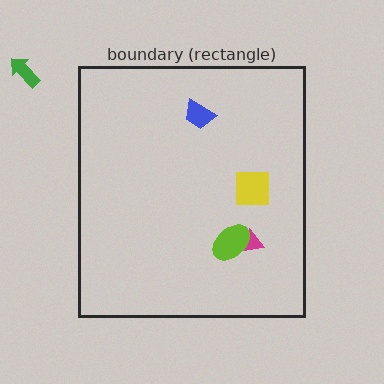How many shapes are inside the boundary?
4 inside, 1 outside.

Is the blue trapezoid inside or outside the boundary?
Inside.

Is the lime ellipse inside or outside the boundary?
Inside.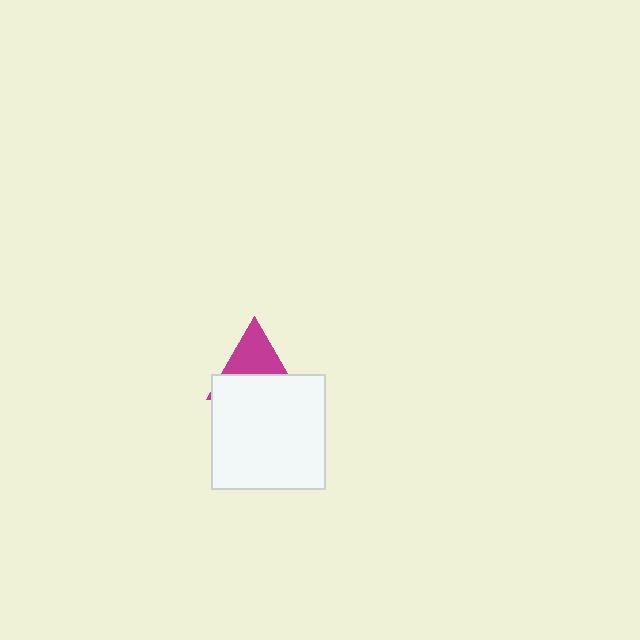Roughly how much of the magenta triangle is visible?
About half of it is visible (roughly 48%).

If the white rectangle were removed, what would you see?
You would see the complete magenta triangle.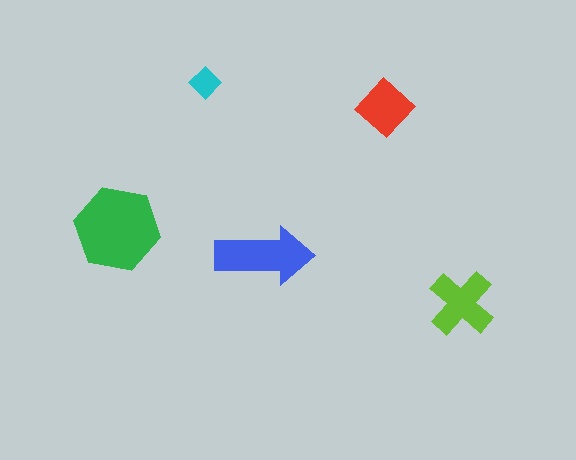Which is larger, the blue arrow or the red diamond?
The blue arrow.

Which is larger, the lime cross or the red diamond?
The lime cross.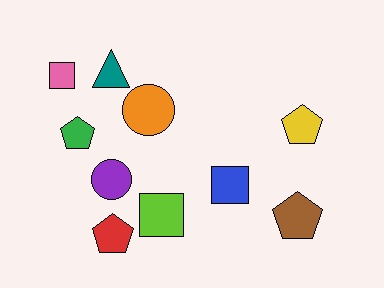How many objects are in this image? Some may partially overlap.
There are 10 objects.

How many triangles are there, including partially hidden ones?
There is 1 triangle.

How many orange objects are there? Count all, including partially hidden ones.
There is 1 orange object.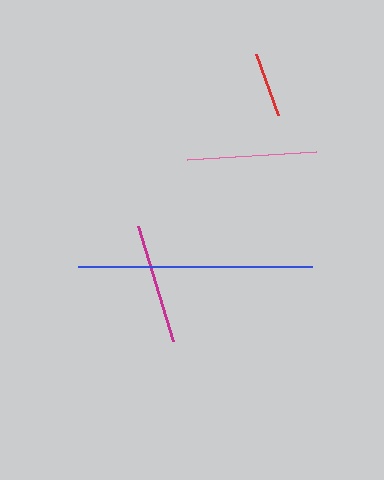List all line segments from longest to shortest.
From longest to shortest: blue, pink, magenta, red.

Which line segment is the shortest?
The red line is the shortest at approximately 66 pixels.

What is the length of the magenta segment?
The magenta segment is approximately 120 pixels long.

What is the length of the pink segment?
The pink segment is approximately 129 pixels long.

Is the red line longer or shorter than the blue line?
The blue line is longer than the red line.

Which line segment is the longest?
The blue line is the longest at approximately 234 pixels.